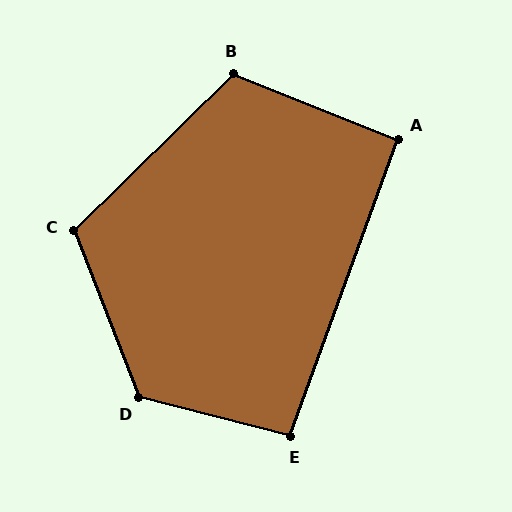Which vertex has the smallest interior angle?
A, at approximately 92 degrees.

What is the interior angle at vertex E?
Approximately 96 degrees (obtuse).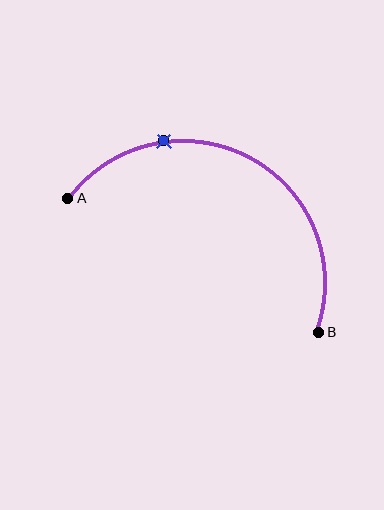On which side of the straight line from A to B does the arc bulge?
The arc bulges above the straight line connecting A and B.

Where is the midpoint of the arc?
The arc midpoint is the point on the curve farthest from the straight line joining A and B. It sits above that line.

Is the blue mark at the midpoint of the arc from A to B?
No. The blue mark lies on the arc but is closer to endpoint A. The arc midpoint would be at the point on the curve equidistant along the arc from both A and B.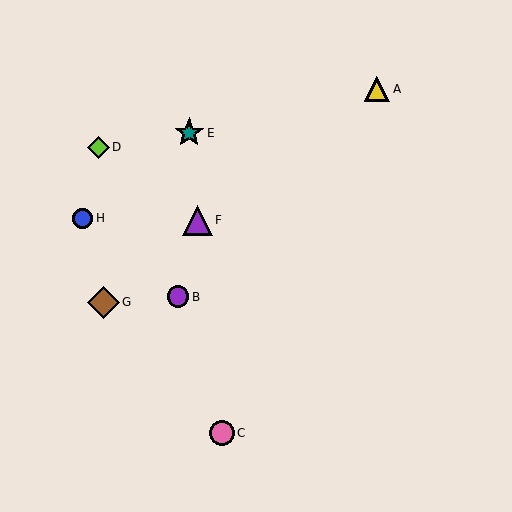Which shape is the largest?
The brown diamond (labeled G) is the largest.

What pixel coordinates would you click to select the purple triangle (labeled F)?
Click at (197, 220) to select the purple triangle F.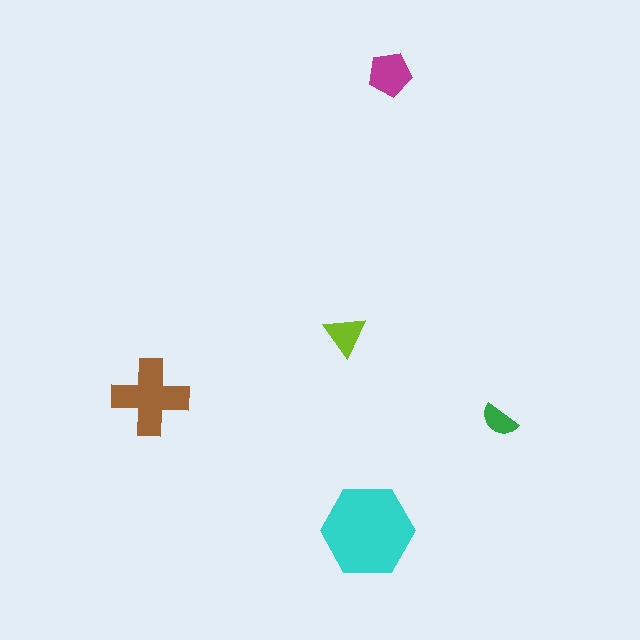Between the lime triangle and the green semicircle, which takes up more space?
The lime triangle.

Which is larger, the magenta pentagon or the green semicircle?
The magenta pentagon.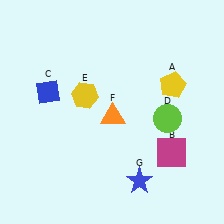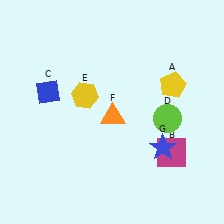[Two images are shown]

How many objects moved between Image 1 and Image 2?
1 object moved between the two images.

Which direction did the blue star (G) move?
The blue star (G) moved up.